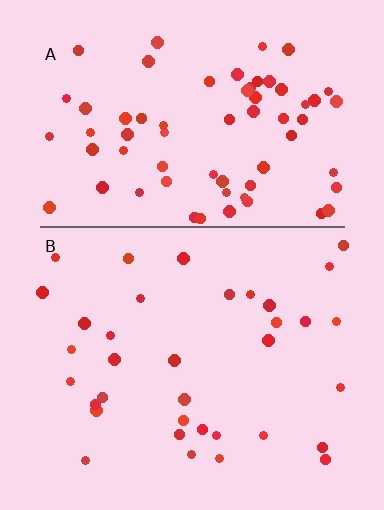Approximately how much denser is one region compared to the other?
Approximately 2.0× — region A over region B.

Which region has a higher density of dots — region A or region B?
A (the top).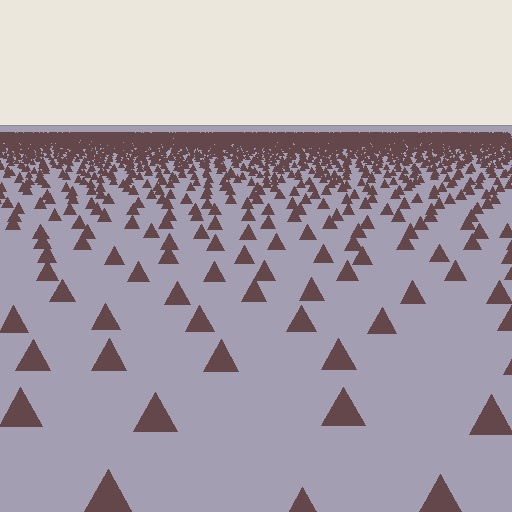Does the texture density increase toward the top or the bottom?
Density increases toward the top.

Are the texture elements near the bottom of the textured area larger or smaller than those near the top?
Larger. Near the bottom, elements are closer to the viewer and appear at a bigger on-screen size.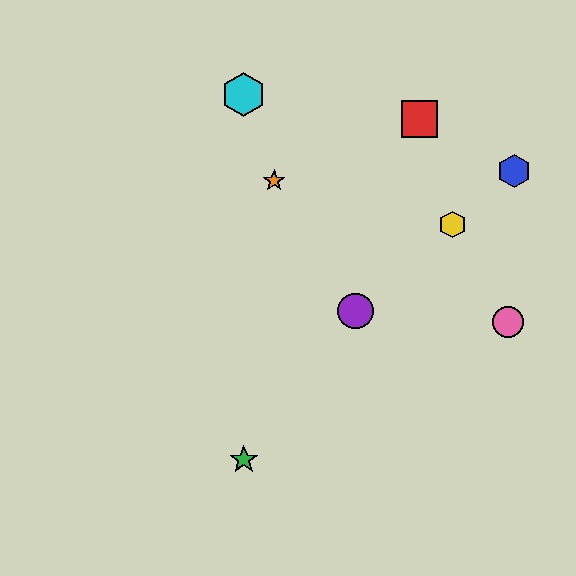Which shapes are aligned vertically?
The green star, the cyan hexagon are aligned vertically.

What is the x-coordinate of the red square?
The red square is at x≈420.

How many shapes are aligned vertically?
2 shapes (the green star, the cyan hexagon) are aligned vertically.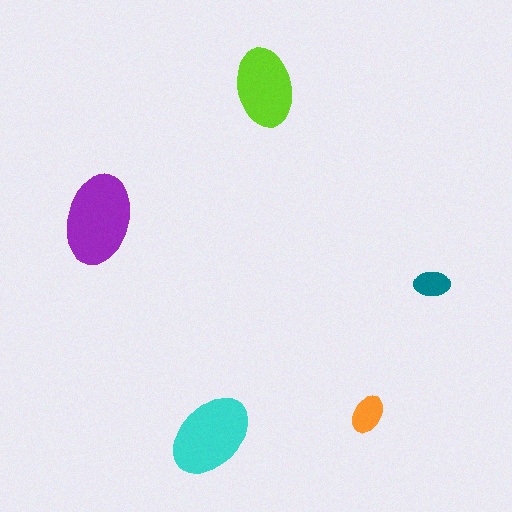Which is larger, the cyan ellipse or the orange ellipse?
The cyan one.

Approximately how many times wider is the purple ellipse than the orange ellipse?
About 2.5 times wider.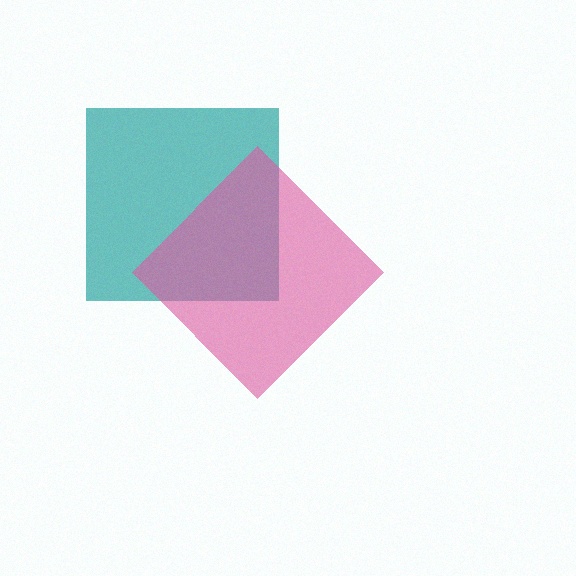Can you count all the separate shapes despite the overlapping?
Yes, there are 2 separate shapes.